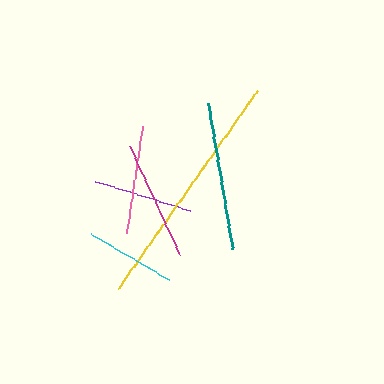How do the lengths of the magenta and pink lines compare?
The magenta and pink lines are approximately the same length.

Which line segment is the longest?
The yellow line is the longest at approximately 241 pixels.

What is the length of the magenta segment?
The magenta segment is approximately 120 pixels long.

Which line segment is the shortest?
The cyan line is the shortest at approximately 91 pixels.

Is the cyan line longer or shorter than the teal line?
The teal line is longer than the cyan line.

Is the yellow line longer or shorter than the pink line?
The yellow line is longer than the pink line.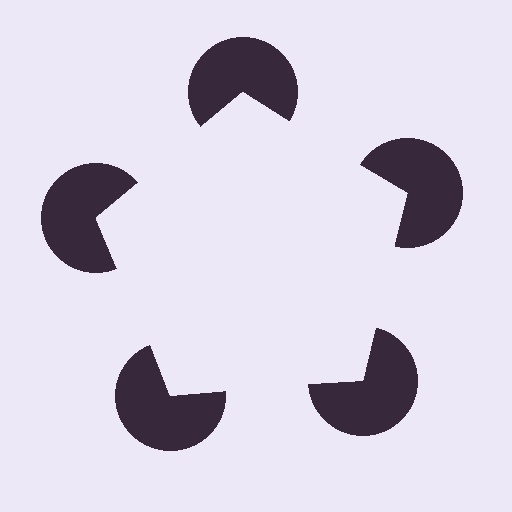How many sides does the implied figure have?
5 sides.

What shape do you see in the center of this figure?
An illusory pentagon — its edges are inferred from the aligned wedge cuts in the pac-man discs, not physically drawn.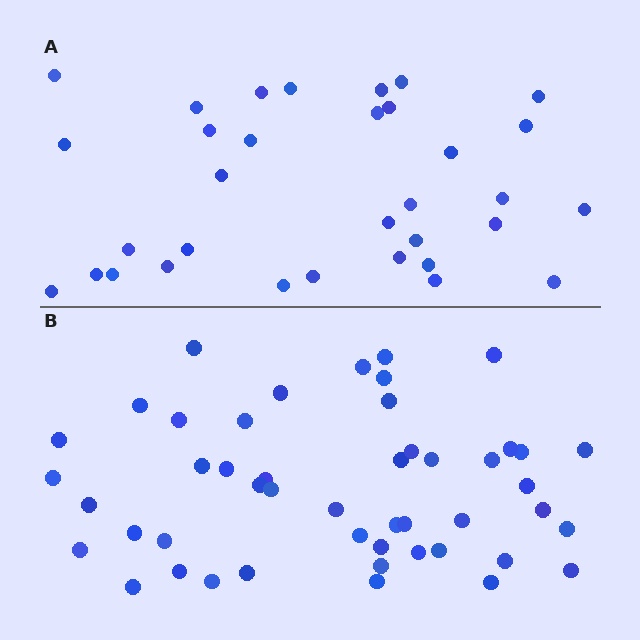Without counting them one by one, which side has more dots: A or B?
Region B (the bottom region) has more dots.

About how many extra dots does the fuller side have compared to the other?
Region B has approximately 15 more dots than region A.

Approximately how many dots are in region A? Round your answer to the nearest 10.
About 30 dots. (The exact count is 33, which rounds to 30.)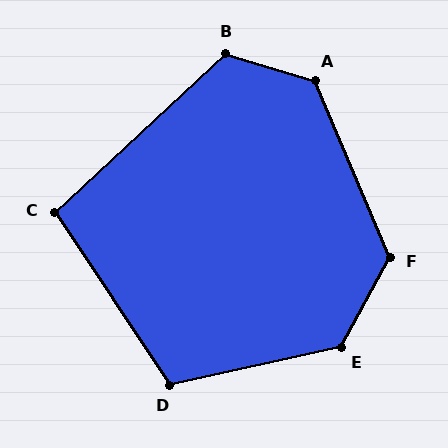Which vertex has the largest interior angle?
E, at approximately 131 degrees.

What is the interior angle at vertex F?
Approximately 128 degrees (obtuse).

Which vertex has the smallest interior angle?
C, at approximately 99 degrees.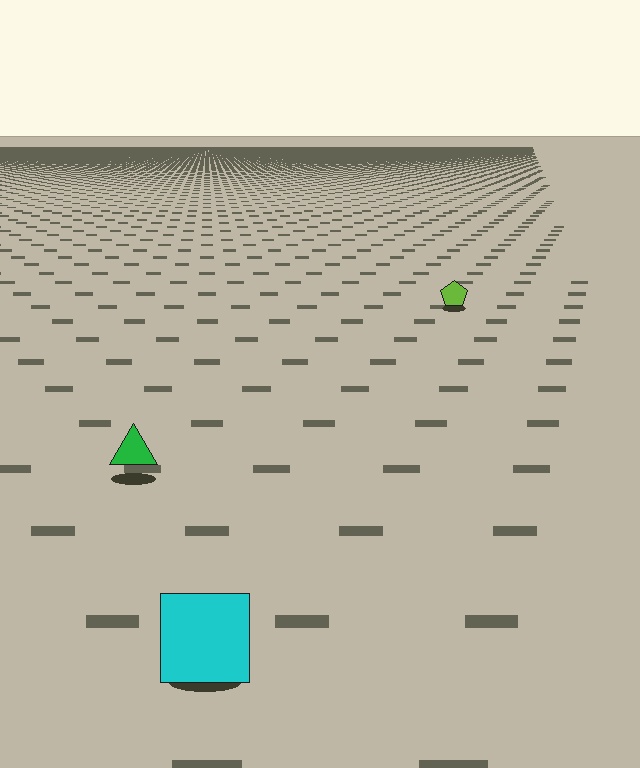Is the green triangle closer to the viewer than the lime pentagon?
Yes. The green triangle is closer — you can tell from the texture gradient: the ground texture is coarser near it.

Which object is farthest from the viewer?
The lime pentagon is farthest from the viewer. It appears smaller and the ground texture around it is denser.